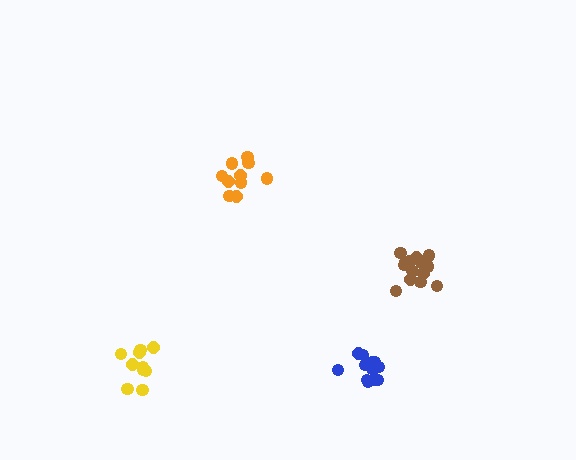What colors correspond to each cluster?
The clusters are colored: orange, brown, yellow, blue.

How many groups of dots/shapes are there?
There are 4 groups.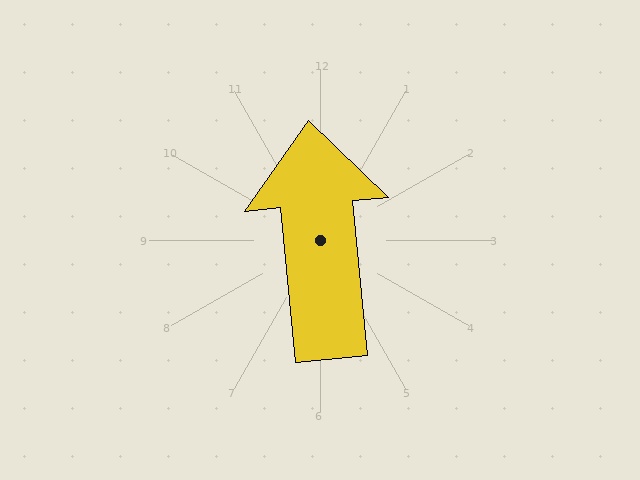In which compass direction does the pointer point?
North.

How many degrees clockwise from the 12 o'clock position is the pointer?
Approximately 354 degrees.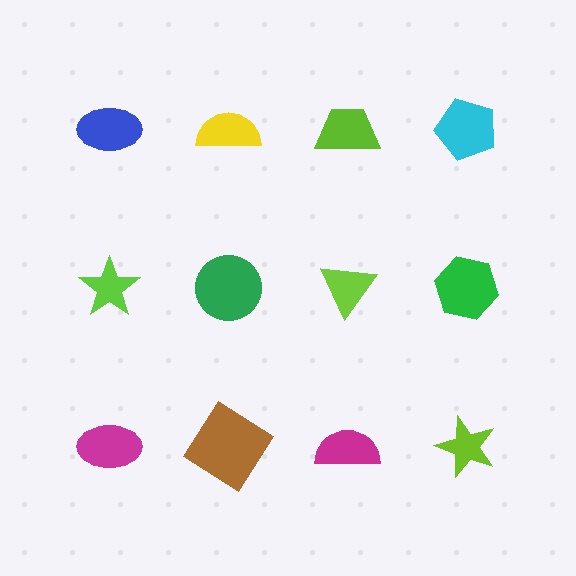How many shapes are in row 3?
4 shapes.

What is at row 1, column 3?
A lime trapezoid.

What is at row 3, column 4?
A lime star.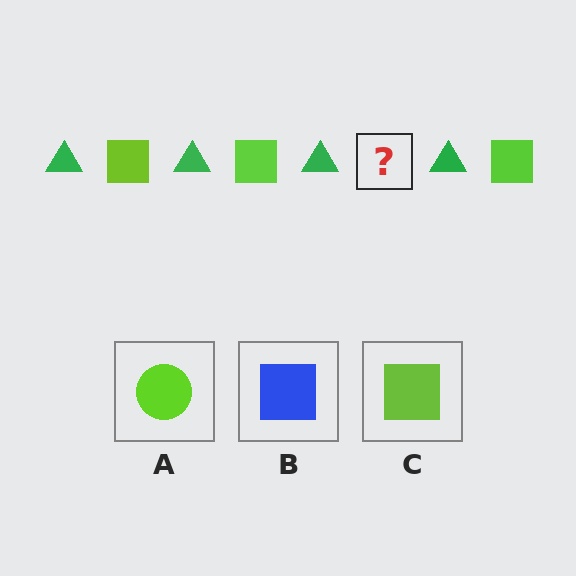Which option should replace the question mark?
Option C.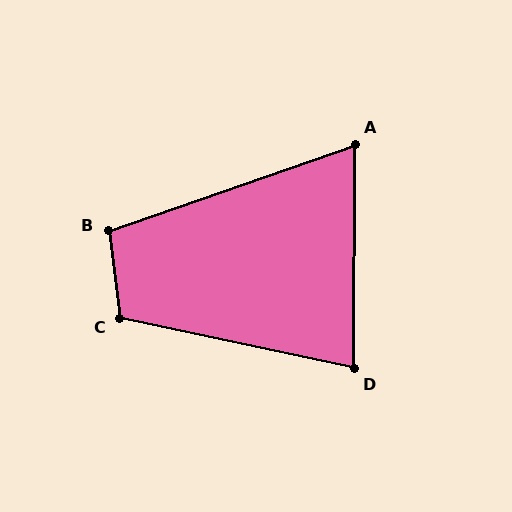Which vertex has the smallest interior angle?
A, at approximately 71 degrees.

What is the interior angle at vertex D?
Approximately 78 degrees (acute).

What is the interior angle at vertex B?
Approximately 102 degrees (obtuse).